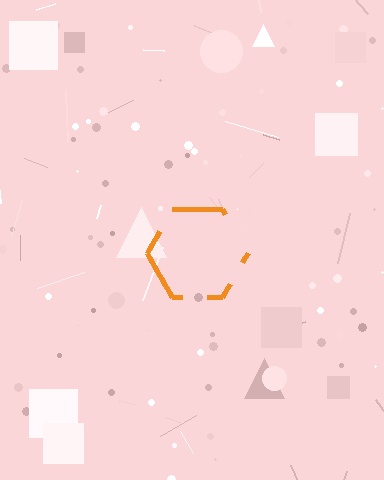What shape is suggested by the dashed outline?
The dashed outline suggests a hexagon.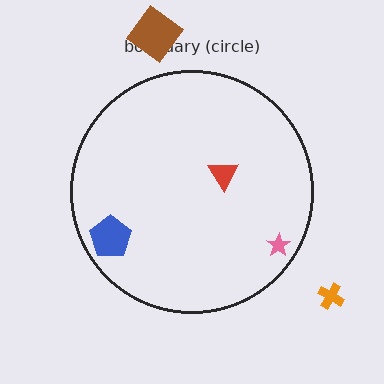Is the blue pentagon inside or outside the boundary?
Inside.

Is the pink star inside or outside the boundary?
Inside.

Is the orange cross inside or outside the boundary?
Outside.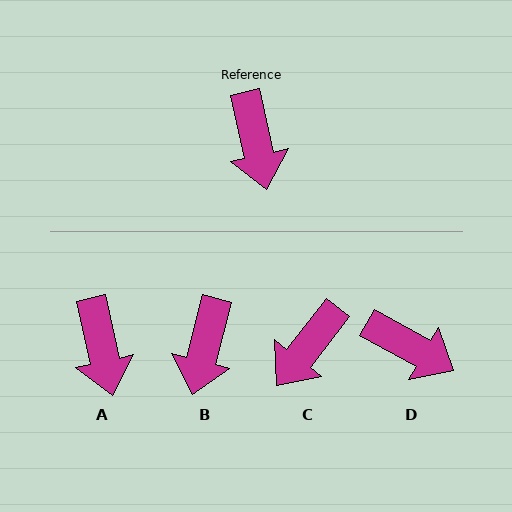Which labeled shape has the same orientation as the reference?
A.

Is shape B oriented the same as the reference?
No, it is off by about 27 degrees.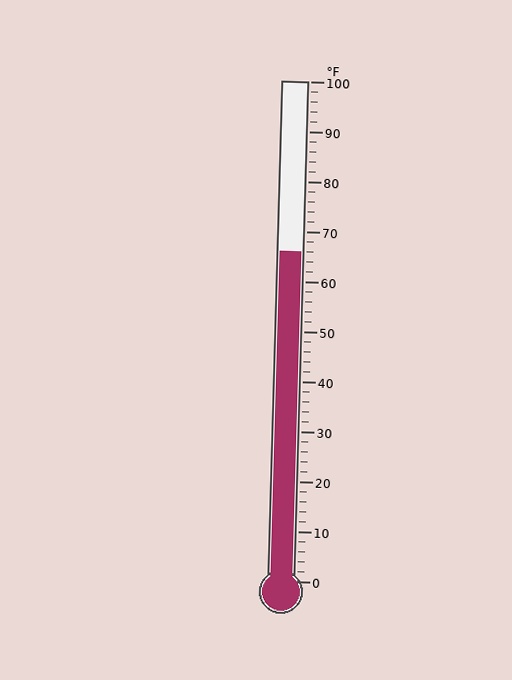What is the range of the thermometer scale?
The thermometer scale ranges from 0°F to 100°F.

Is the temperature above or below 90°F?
The temperature is below 90°F.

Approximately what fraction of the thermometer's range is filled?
The thermometer is filled to approximately 65% of its range.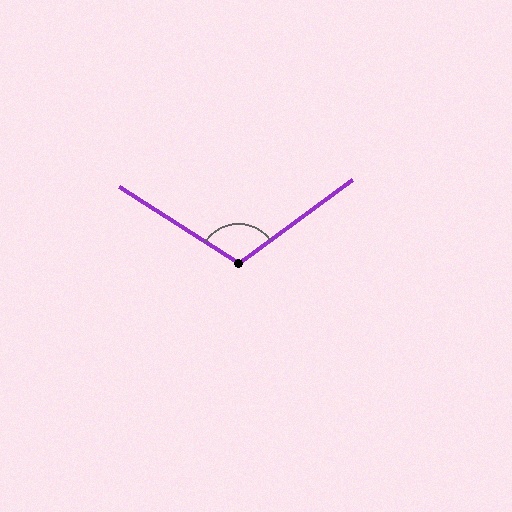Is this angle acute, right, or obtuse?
It is obtuse.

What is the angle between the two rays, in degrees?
Approximately 111 degrees.